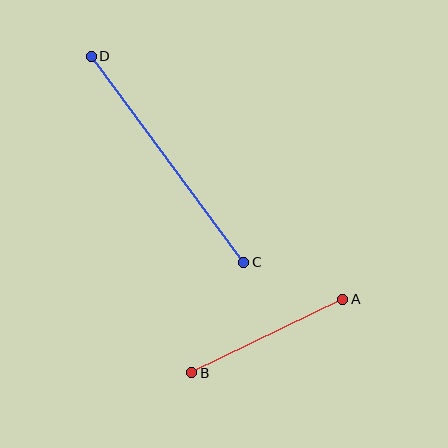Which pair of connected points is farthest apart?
Points C and D are farthest apart.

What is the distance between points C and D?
The distance is approximately 256 pixels.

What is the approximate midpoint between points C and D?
The midpoint is at approximately (167, 159) pixels.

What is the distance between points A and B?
The distance is approximately 168 pixels.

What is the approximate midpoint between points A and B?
The midpoint is at approximately (267, 336) pixels.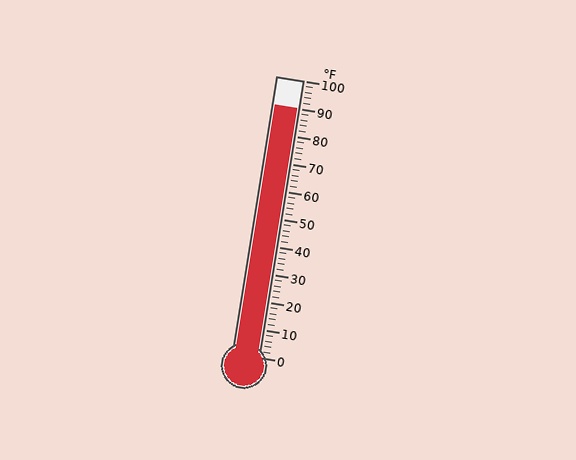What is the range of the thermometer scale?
The thermometer scale ranges from 0°F to 100°F.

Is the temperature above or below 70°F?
The temperature is above 70°F.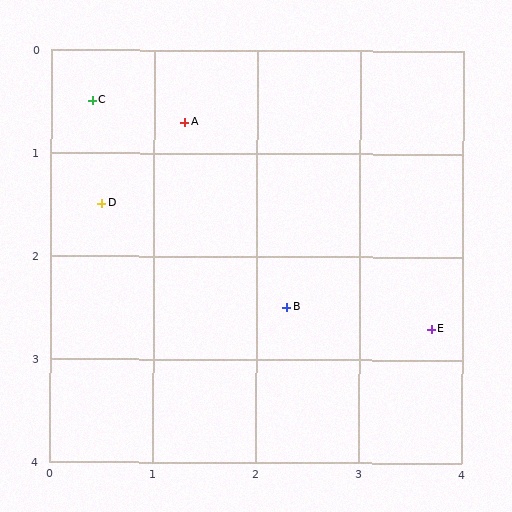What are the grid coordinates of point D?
Point D is at approximately (0.5, 1.5).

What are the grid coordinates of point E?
Point E is at approximately (3.7, 2.7).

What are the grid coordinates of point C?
Point C is at approximately (0.4, 0.5).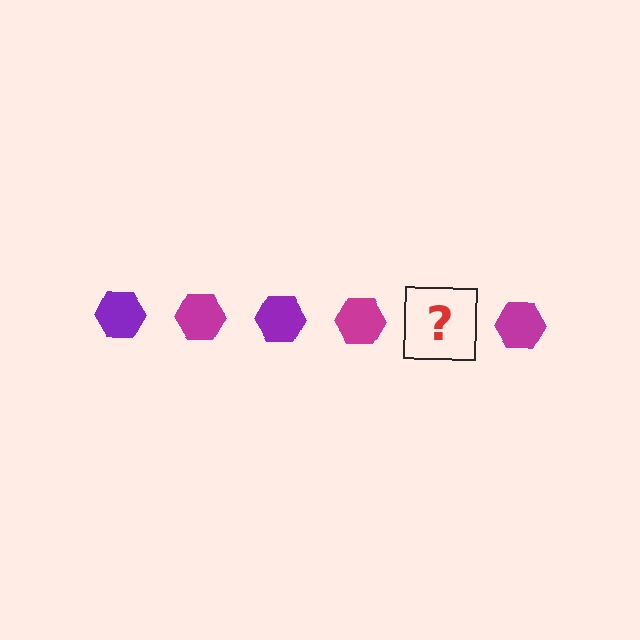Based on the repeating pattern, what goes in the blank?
The blank should be a purple hexagon.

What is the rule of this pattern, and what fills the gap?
The rule is that the pattern cycles through purple, magenta hexagons. The gap should be filled with a purple hexagon.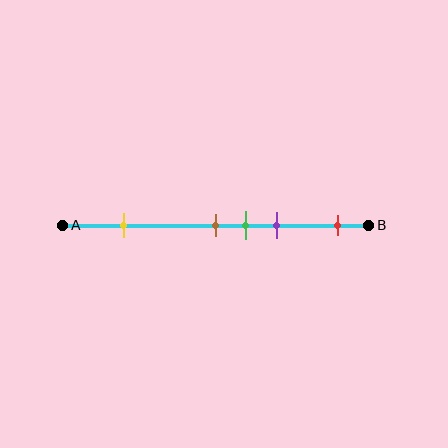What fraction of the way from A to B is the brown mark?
The brown mark is approximately 50% (0.5) of the way from A to B.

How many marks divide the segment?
There are 5 marks dividing the segment.